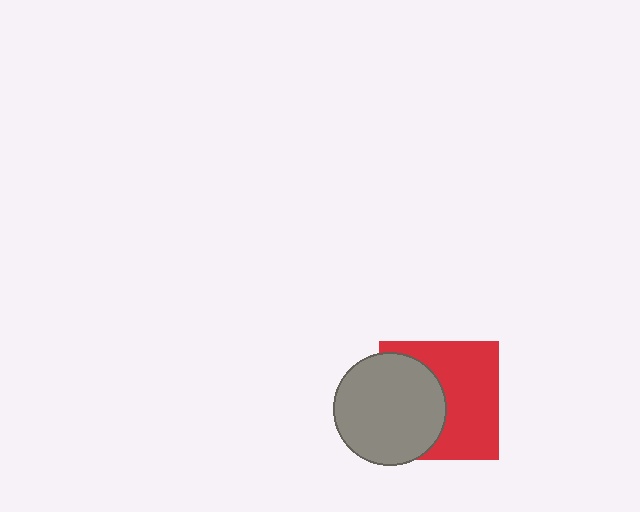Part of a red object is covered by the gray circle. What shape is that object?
It is a square.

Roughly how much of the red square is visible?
About half of it is visible (roughly 57%).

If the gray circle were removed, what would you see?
You would see the complete red square.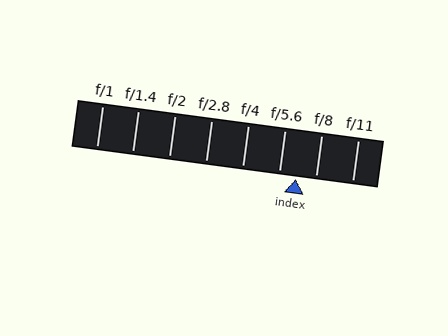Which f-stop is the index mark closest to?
The index mark is closest to f/5.6.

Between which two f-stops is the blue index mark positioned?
The index mark is between f/5.6 and f/8.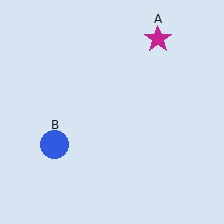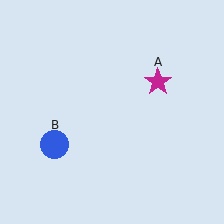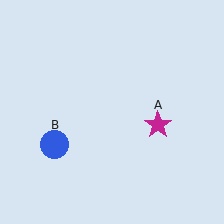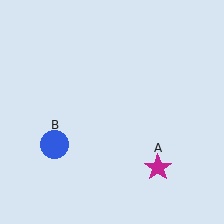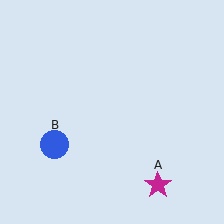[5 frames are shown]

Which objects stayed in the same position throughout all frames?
Blue circle (object B) remained stationary.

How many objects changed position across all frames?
1 object changed position: magenta star (object A).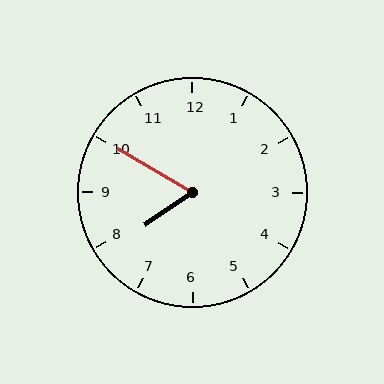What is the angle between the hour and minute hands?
Approximately 65 degrees.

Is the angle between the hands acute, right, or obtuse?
It is acute.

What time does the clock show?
7:50.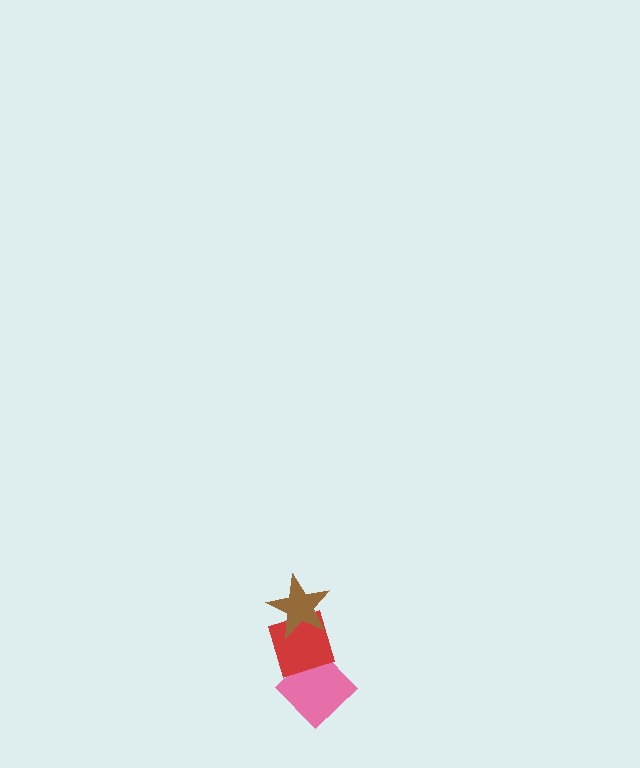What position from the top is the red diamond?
The red diamond is 2nd from the top.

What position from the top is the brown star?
The brown star is 1st from the top.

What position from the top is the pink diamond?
The pink diamond is 3rd from the top.